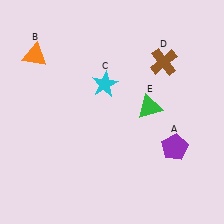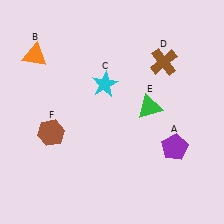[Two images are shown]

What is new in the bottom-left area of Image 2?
A brown hexagon (F) was added in the bottom-left area of Image 2.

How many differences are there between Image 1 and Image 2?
There is 1 difference between the two images.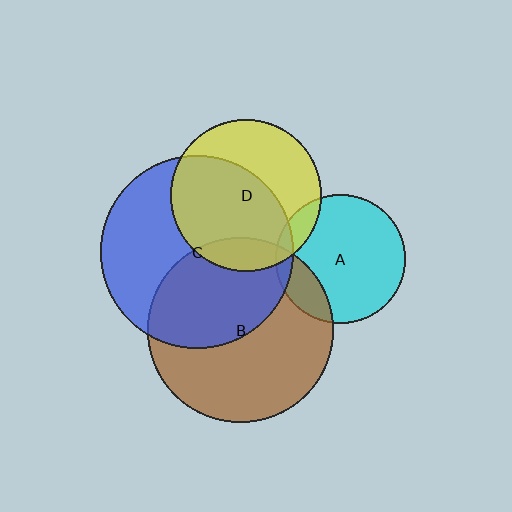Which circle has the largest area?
Circle C (blue).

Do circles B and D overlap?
Yes.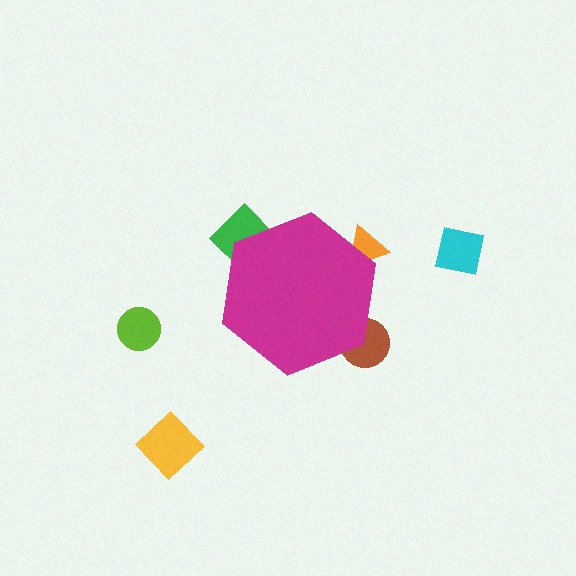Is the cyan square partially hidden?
No, the cyan square is fully visible.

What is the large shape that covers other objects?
A magenta hexagon.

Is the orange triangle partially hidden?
Yes, the orange triangle is partially hidden behind the magenta hexagon.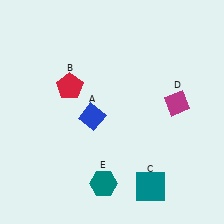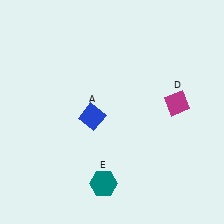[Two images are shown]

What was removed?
The red pentagon (B), the teal square (C) were removed in Image 2.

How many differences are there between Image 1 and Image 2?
There are 2 differences between the two images.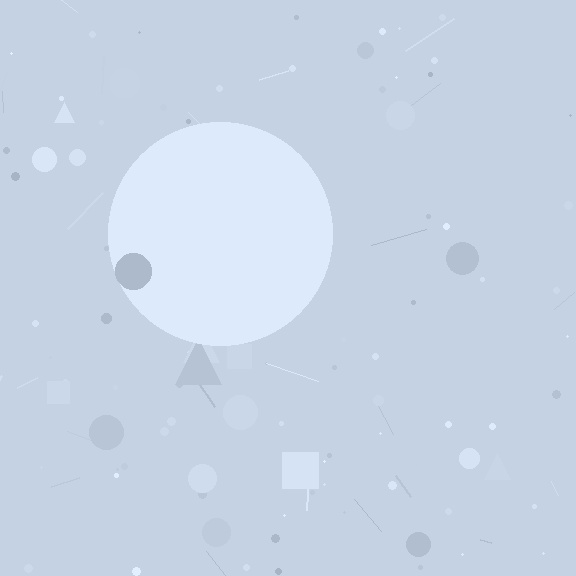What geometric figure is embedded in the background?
A circle is embedded in the background.